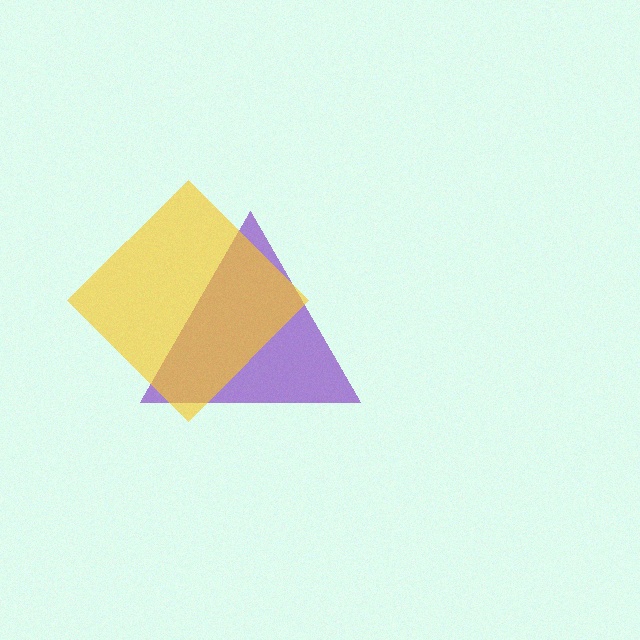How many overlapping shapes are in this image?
There are 2 overlapping shapes in the image.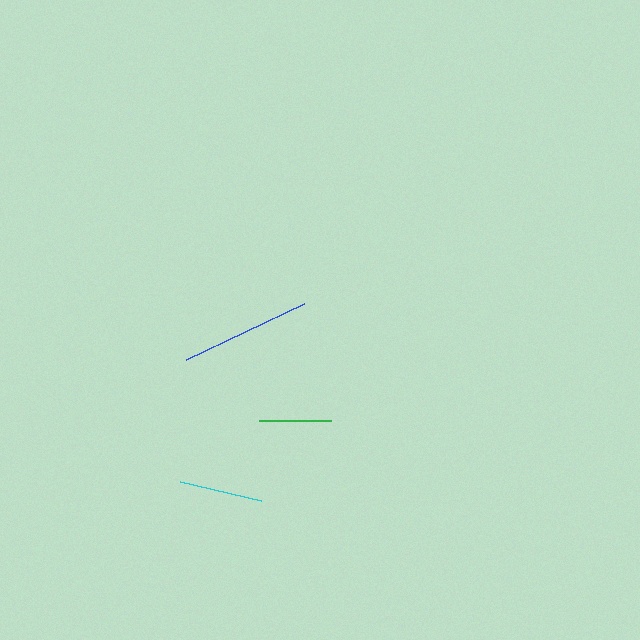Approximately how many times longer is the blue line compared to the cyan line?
The blue line is approximately 1.6 times the length of the cyan line.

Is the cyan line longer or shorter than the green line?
The cyan line is longer than the green line.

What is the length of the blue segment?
The blue segment is approximately 131 pixels long.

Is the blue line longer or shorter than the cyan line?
The blue line is longer than the cyan line.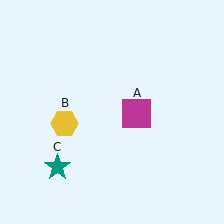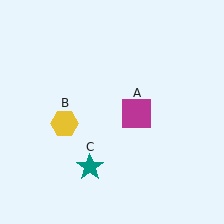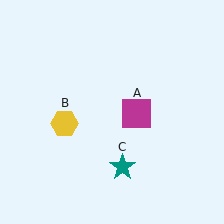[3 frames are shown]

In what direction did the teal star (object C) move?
The teal star (object C) moved right.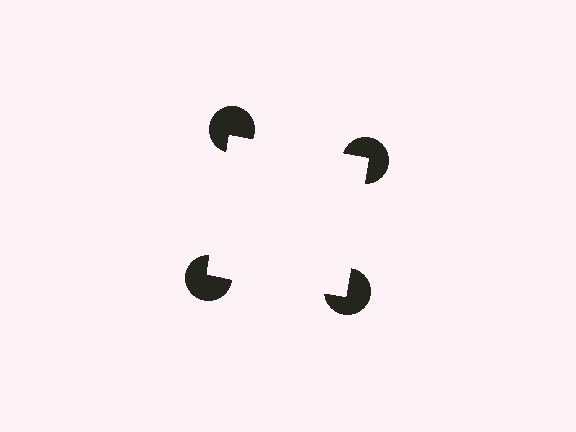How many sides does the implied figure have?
4 sides.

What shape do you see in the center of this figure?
An illusory square — its edges are inferred from the aligned wedge cuts in the pac-man discs, not physically drawn.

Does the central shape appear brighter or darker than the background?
It typically appears slightly brighter than the background, even though no actual brightness change is drawn.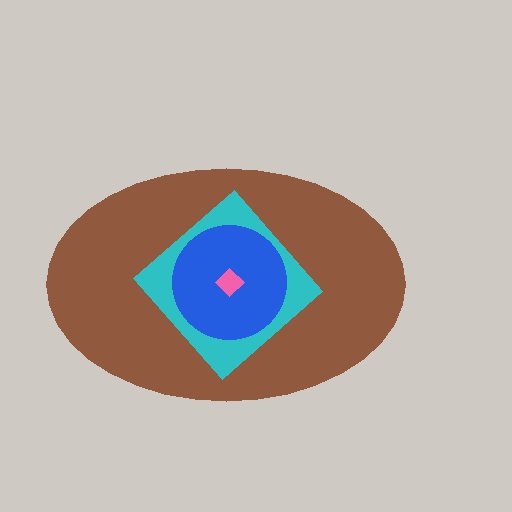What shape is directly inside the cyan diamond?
The blue circle.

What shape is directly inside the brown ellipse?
The cyan diamond.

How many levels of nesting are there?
4.